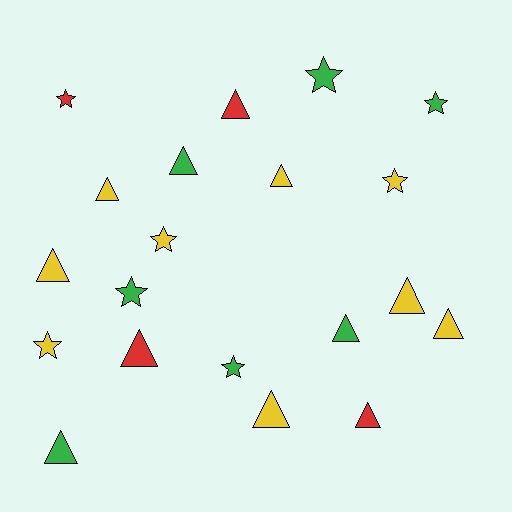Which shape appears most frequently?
Triangle, with 12 objects.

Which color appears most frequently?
Yellow, with 9 objects.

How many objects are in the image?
There are 20 objects.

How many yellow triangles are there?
There are 6 yellow triangles.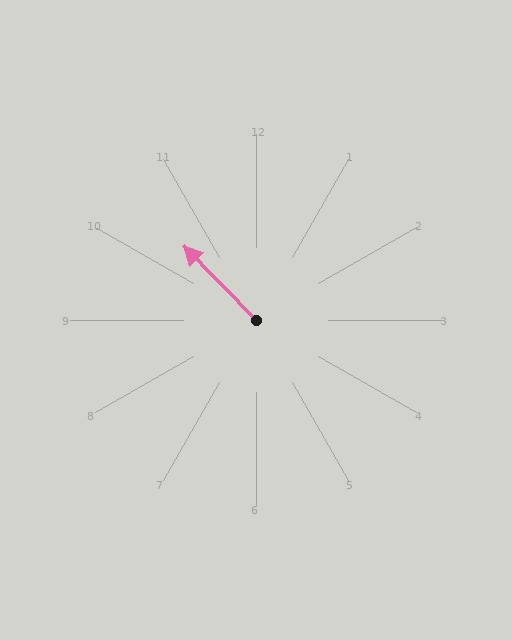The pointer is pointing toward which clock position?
Roughly 11 o'clock.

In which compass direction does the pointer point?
Northwest.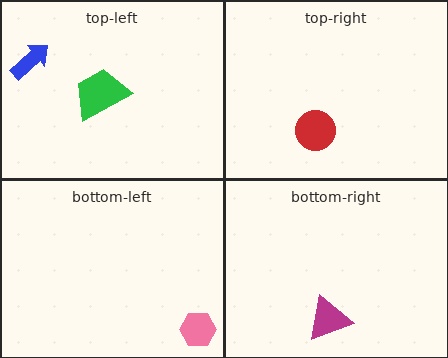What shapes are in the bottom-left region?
The pink hexagon.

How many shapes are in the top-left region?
2.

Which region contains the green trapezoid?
The top-left region.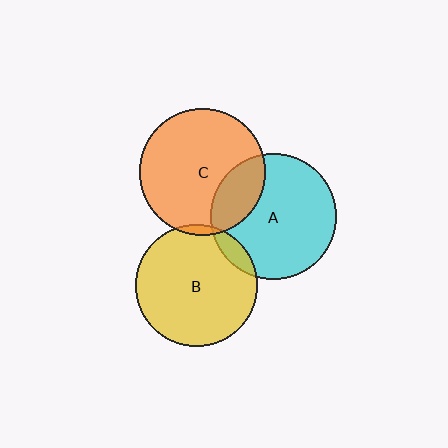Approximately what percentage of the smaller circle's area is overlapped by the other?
Approximately 10%.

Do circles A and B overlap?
Yes.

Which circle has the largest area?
Circle A (cyan).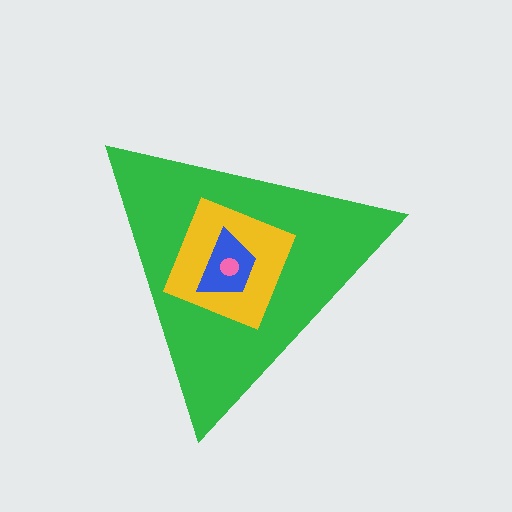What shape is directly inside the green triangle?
The yellow square.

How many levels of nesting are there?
4.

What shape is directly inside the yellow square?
The blue trapezoid.